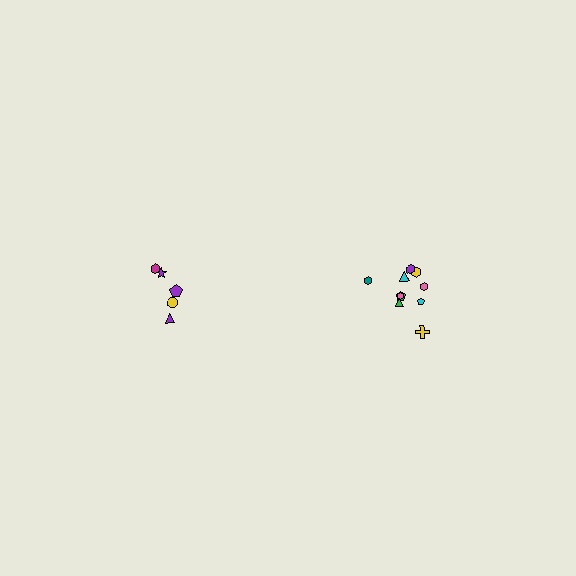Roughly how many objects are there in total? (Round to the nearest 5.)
Roughly 15 objects in total.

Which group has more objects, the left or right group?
The right group.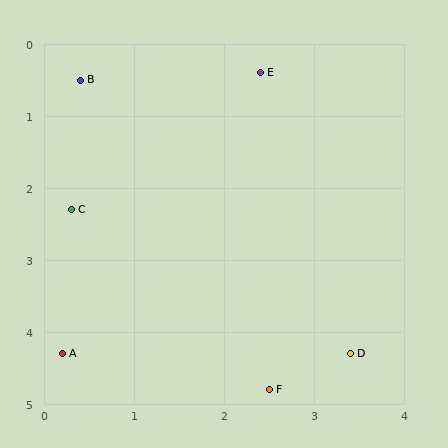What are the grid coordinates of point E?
Point E is at approximately (2.4, 0.4).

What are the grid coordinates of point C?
Point C is at approximately (0.3, 2.3).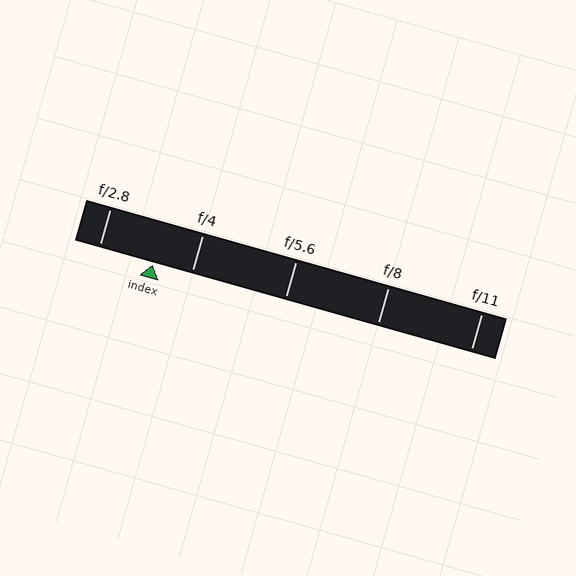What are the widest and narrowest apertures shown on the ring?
The widest aperture shown is f/2.8 and the narrowest is f/11.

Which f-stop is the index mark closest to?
The index mark is closest to f/4.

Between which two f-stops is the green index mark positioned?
The index mark is between f/2.8 and f/4.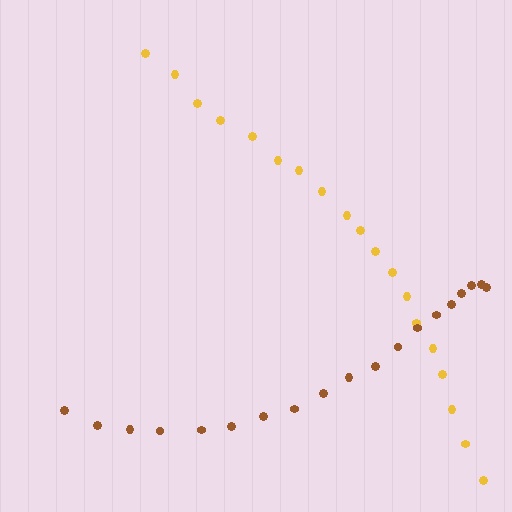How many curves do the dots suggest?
There are 2 distinct paths.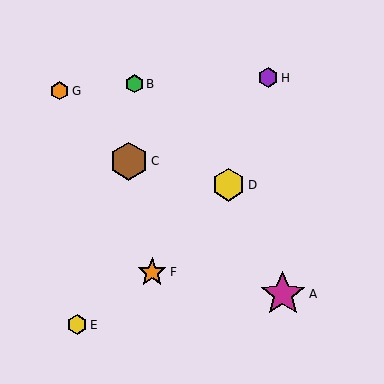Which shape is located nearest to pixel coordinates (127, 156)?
The brown hexagon (labeled C) at (129, 161) is nearest to that location.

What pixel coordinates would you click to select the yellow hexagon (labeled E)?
Click at (77, 325) to select the yellow hexagon E.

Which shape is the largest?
The magenta star (labeled A) is the largest.